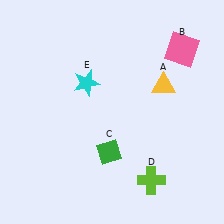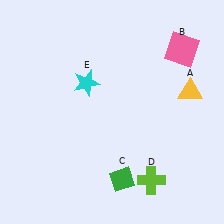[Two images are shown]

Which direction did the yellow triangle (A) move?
The yellow triangle (A) moved right.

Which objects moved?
The objects that moved are: the yellow triangle (A), the green diamond (C).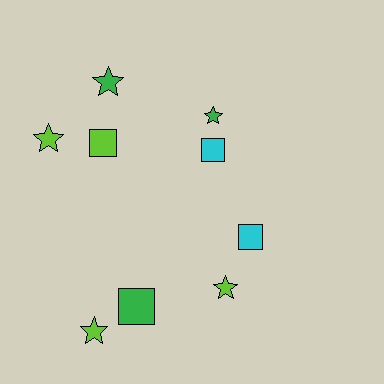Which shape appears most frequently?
Star, with 5 objects.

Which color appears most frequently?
Lime, with 4 objects.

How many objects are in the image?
There are 9 objects.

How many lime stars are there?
There are 3 lime stars.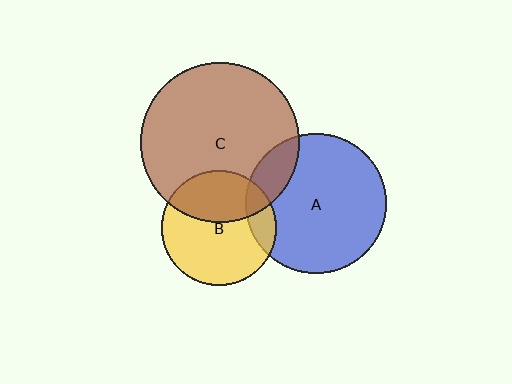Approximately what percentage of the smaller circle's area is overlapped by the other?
Approximately 35%.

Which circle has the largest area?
Circle C (brown).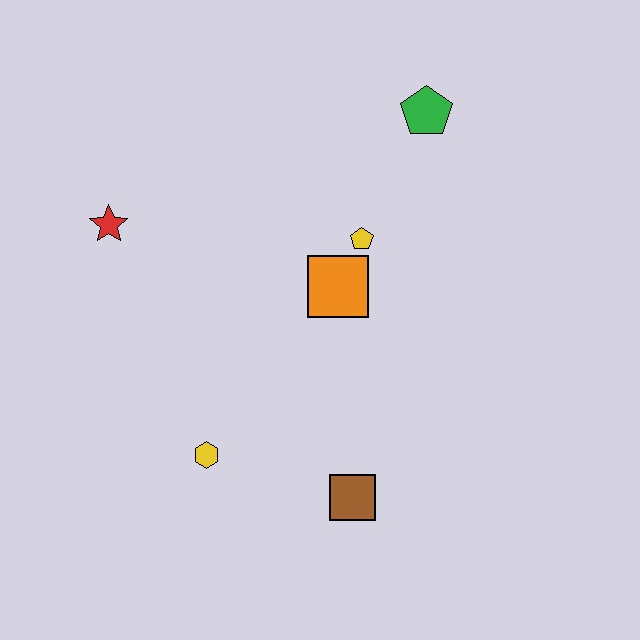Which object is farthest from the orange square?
The red star is farthest from the orange square.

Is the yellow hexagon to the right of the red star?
Yes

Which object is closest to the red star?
The orange square is closest to the red star.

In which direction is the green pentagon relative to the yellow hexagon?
The green pentagon is above the yellow hexagon.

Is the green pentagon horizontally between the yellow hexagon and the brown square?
No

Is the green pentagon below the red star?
No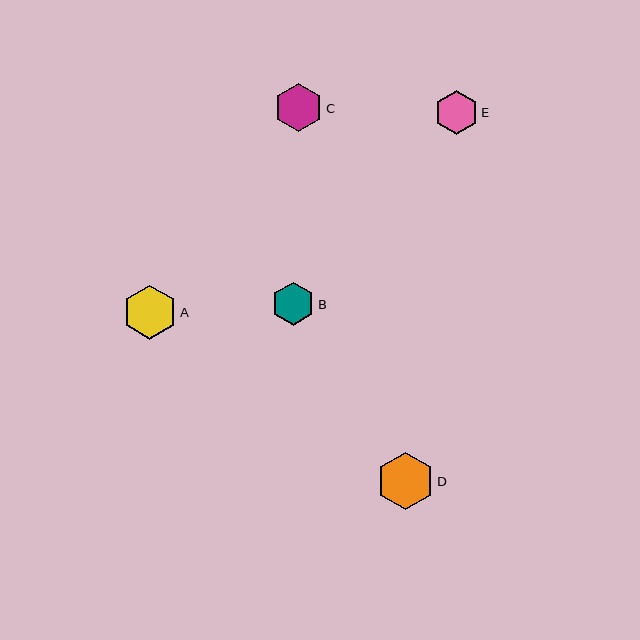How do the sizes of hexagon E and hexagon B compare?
Hexagon E and hexagon B are approximately the same size.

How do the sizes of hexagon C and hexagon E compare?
Hexagon C and hexagon E are approximately the same size.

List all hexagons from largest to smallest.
From largest to smallest: D, A, C, E, B.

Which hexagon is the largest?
Hexagon D is the largest with a size of approximately 57 pixels.